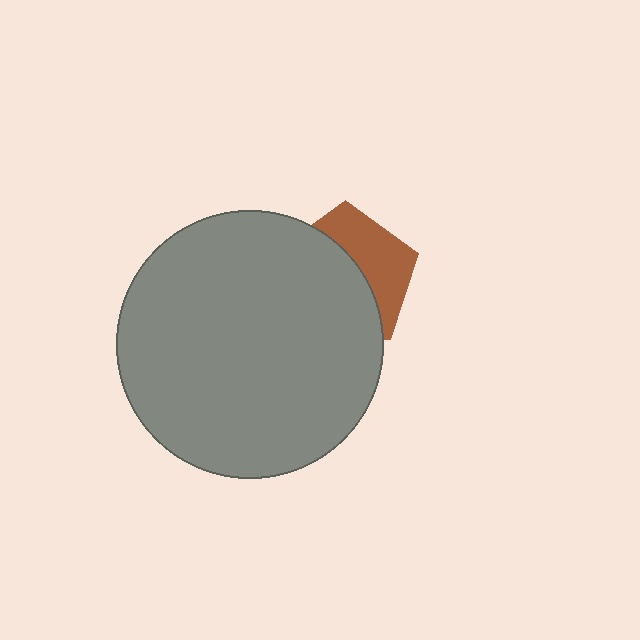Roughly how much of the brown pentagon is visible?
A small part of it is visible (roughly 39%).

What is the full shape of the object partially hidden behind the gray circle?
The partially hidden object is a brown pentagon.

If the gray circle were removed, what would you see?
You would see the complete brown pentagon.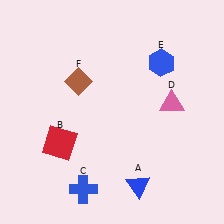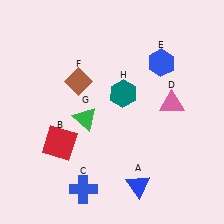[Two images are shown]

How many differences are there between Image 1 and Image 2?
There are 2 differences between the two images.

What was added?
A green triangle (G), a teal hexagon (H) were added in Image 2.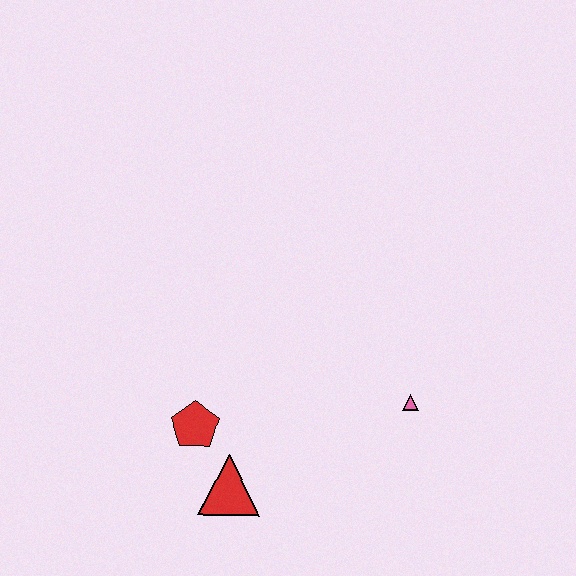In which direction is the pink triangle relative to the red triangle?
The pink triangle is to the right of the red triangle.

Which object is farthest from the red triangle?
The pink triangle is farthest from the red triangle.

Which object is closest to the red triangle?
The red pentagon is closest to the red triangle.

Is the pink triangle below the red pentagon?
No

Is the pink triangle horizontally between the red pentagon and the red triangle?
No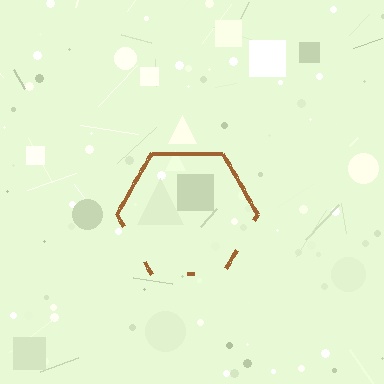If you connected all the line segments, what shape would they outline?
They would outline a hexagon.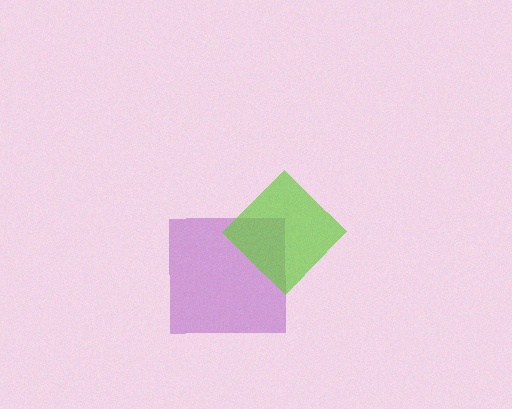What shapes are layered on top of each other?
The layered shapes are: a purple square, a lime diamond.